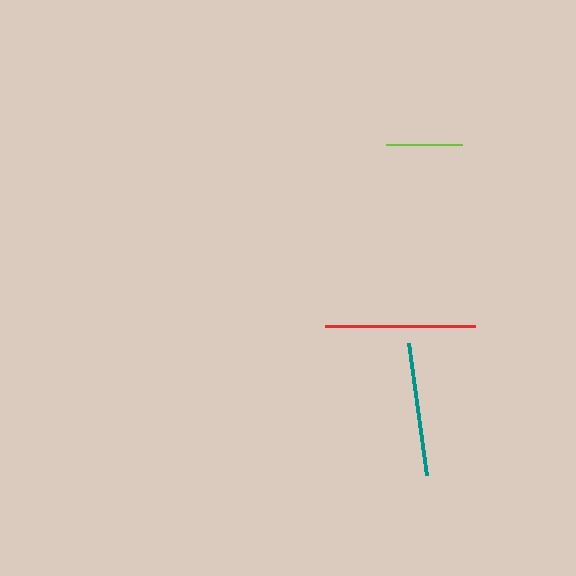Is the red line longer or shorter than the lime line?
The red line is longer than the lime line.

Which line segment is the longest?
The red line is the longest at approximately 150 pixels.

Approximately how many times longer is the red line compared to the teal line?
The red line is approximately 1.1 times the length of the teal line.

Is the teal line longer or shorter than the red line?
The red line is longer than the teal line.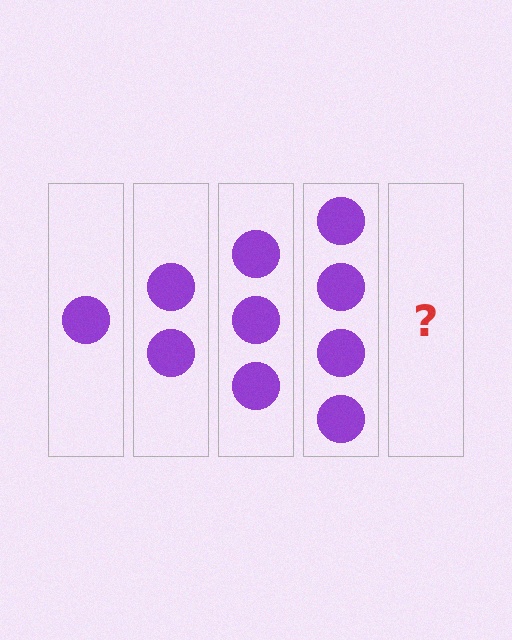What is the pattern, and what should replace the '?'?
The pattern is that each step adds one more circle. The '?' should be 5 circles.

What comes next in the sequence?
The next element should be 5 circles.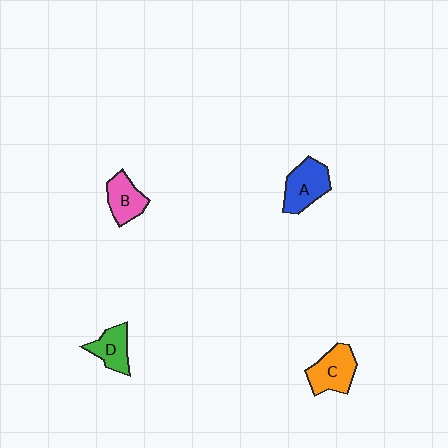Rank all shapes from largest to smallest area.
From largest to smallest: A (blue), C (orange), B (pink), D (green).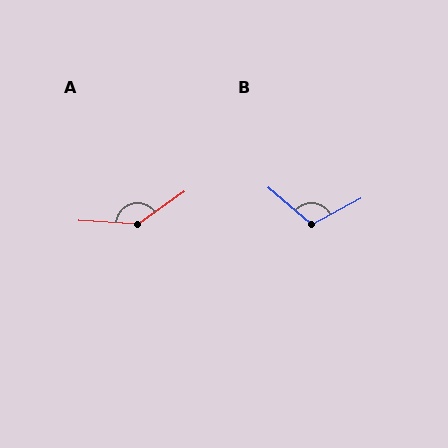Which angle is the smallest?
B, at approximately 111 degrees.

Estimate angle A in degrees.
Approximately 142 degrees.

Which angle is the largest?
A, at approximately 142 degrees.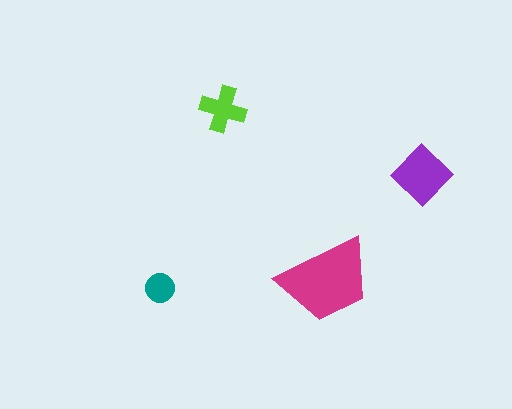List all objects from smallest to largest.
The teal circle, the lime cross, the purple diamond, the magenta trapezoid.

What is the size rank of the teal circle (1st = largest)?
4th.